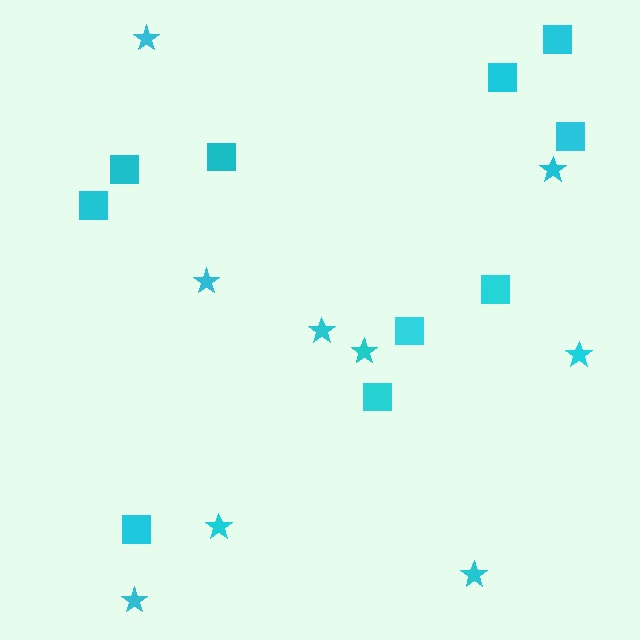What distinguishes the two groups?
There are 2 groups: one group of stars (9) and one group of squares (10).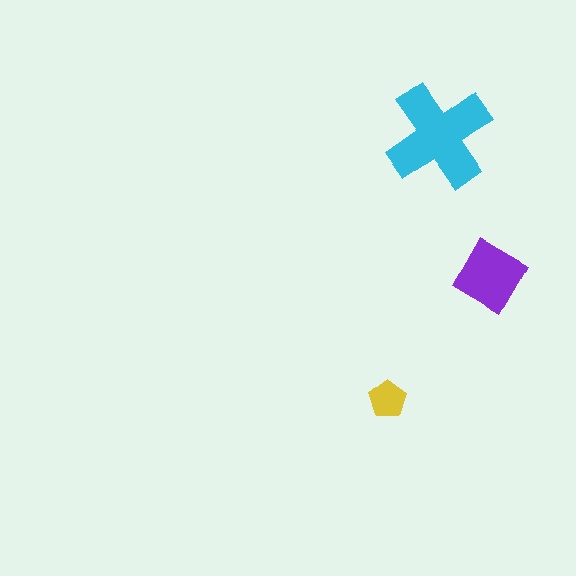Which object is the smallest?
The yellow pentagon.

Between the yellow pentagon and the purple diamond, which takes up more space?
The purple diamond.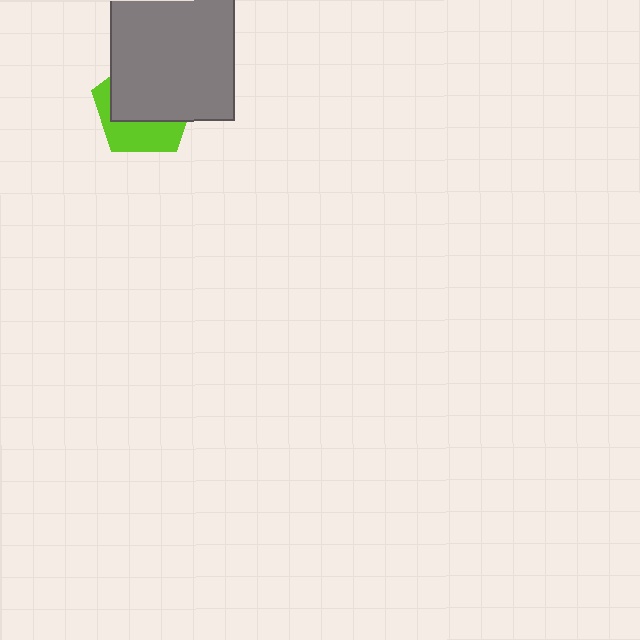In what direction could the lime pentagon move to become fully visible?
The lime pentagon could move down. That would shift it out from behind the gray square entirely.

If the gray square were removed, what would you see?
You would see the complete lime pentagon.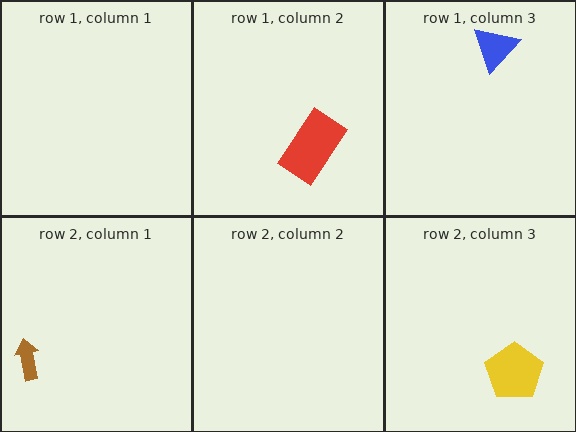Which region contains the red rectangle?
The row 1, column 2 region.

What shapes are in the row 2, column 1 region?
The brown arrow.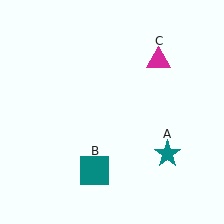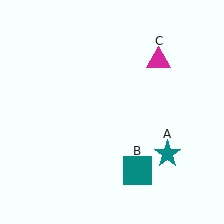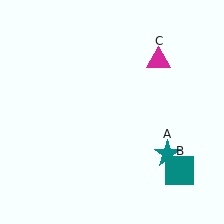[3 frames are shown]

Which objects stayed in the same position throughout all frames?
Teal star (object A) and magenta triangle (object C) remained stationary.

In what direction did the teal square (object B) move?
The teal square (object B) moved right.